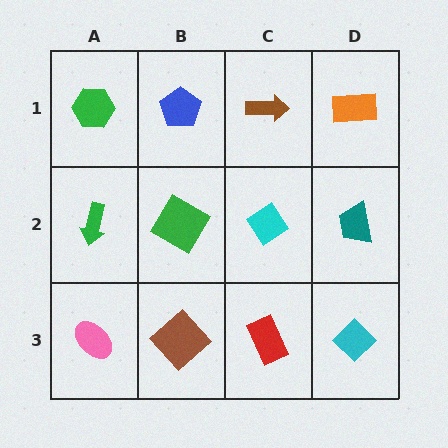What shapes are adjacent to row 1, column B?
A green diamond (row 2, column B), a green hexagon (row 1, column A), a brown arrow (row 1, column C).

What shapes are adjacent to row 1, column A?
A green arrow (row 2, column A), a blue pentagon (row 1, column B).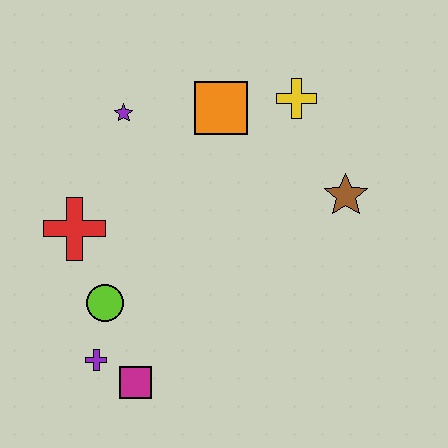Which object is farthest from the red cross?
The brown star is farthest from the red cross.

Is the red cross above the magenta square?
Yes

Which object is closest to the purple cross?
The magenta square is closest to the purple cross.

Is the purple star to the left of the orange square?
Yes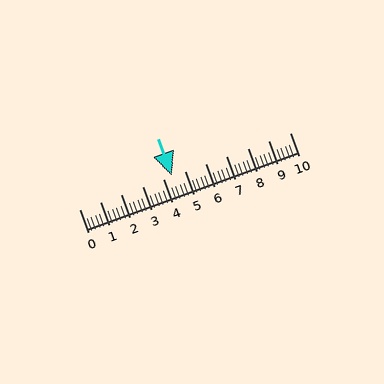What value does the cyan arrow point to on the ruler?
The cyan arrow points to approximately 4.4.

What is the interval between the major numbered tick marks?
The major tick marks are spaced 1 units apart.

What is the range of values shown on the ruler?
The ruler shows values from 0 to 10.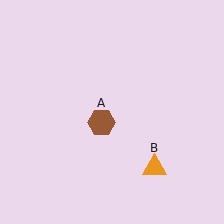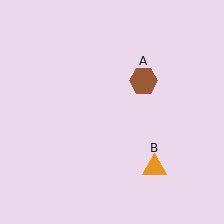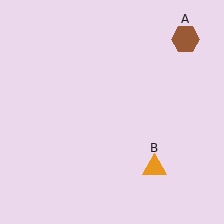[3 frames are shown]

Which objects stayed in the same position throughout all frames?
Orange triangle (object B) remained stationary.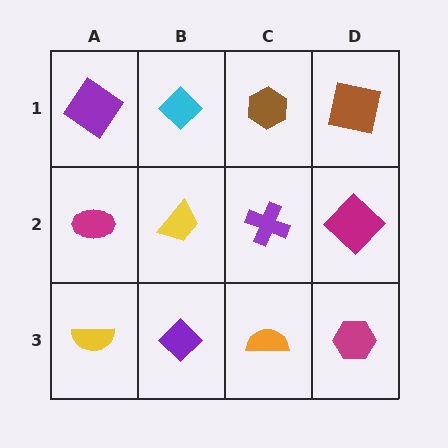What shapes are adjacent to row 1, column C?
A purple cross (row 2, column C), a cyan diamond (row 1, column B), a brown square (row 1, column D).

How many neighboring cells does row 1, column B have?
3.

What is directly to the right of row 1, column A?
A cyan diamond.